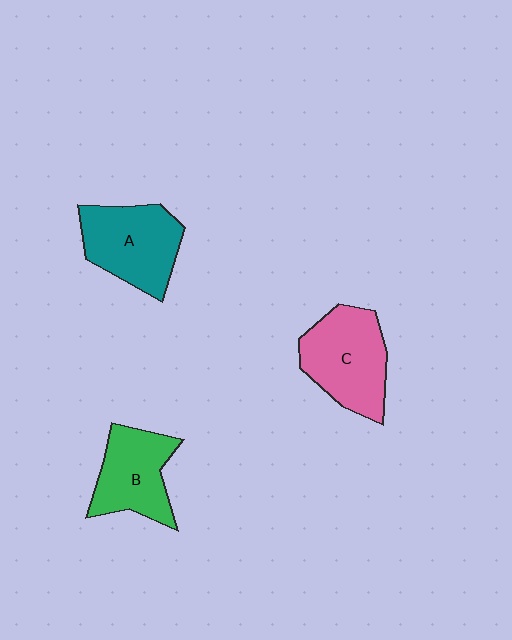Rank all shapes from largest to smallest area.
From largest to smallest: C (pink), A (teal), B (green).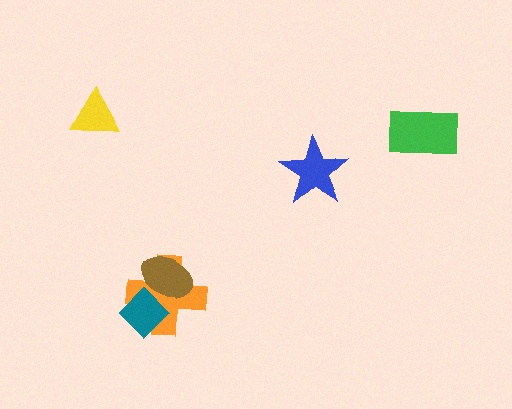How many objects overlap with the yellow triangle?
0 objects overlap with the yellow triangle.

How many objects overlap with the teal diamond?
2 objects overlap with the teal diamond.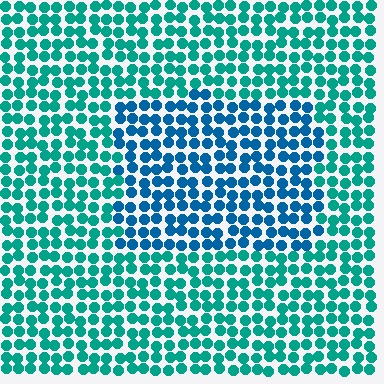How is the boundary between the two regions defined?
The boundary is defined purely by a slight shift in hue (about 33 degrees). Spacing, size, and orientation are identical on both sides.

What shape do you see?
I see a rectangle.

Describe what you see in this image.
The image is filled with small teal elements in a uniform arrangement. A rectangle-shaped region is visible where the elements are tinted to a slightly different hue, forming a subtle color boundary.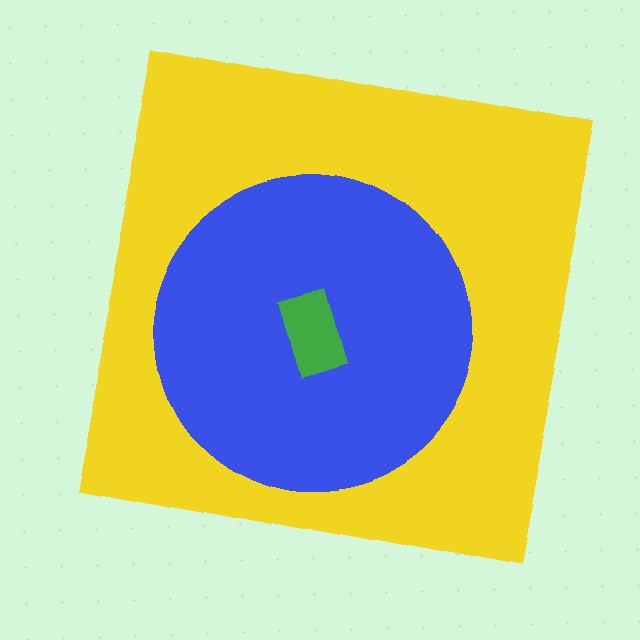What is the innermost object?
The green rectangle.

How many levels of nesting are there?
3.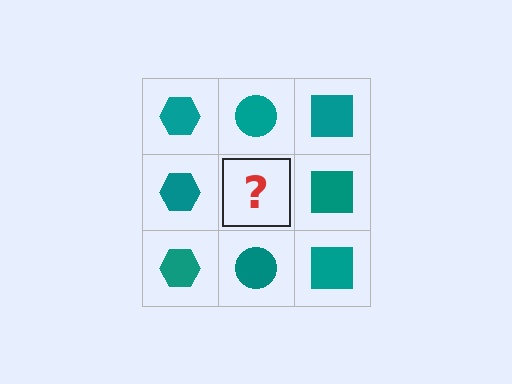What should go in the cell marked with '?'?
The missing cell should contain a teal circle.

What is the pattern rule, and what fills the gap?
The rule is that each column has a consistent shape. The gap should be filled with a teal circle.